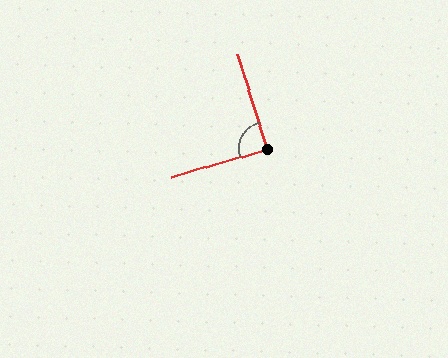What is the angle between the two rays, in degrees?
Approximately 89 degrees.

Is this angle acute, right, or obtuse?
It is approximately a right angle.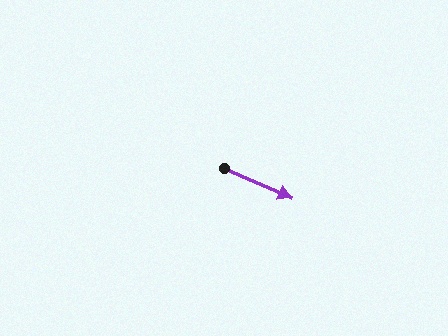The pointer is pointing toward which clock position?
Roughly 4 o'clock.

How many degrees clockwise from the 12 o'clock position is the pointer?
Approximately 114 degrees.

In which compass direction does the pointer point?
Southeast.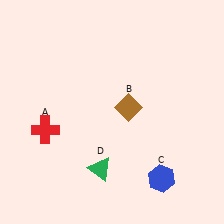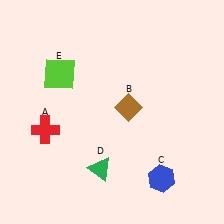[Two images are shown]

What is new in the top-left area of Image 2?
A lime square (E) was added in the top-left area of Image 2.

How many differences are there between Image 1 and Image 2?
There is 1 difference between the two images.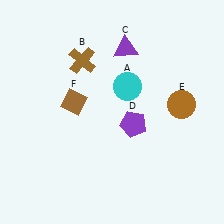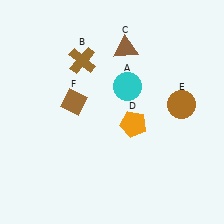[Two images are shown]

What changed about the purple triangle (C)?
In Image 1, C is purple. In Image 2, it changed to brown.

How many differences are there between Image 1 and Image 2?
There are 2 differences between the two images.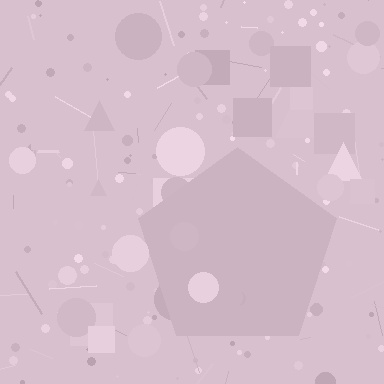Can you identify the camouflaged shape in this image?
The camouflaged shape is a pentagon.